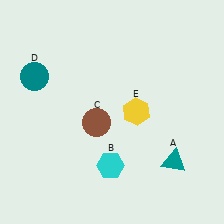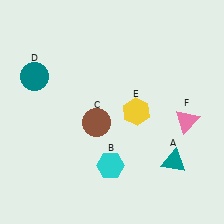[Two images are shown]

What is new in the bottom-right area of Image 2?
A pink triangle (F) was added in the bottom-right area of Image 2.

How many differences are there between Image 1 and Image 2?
There is 1 difference between the two images.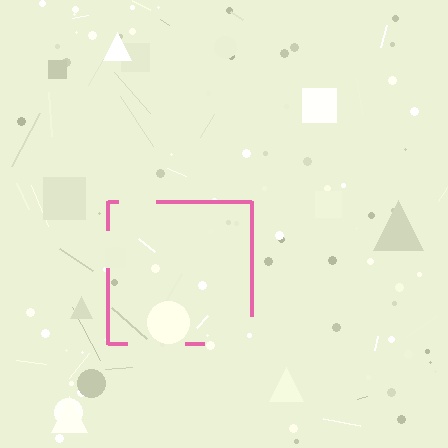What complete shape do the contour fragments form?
The contour fragments form a square.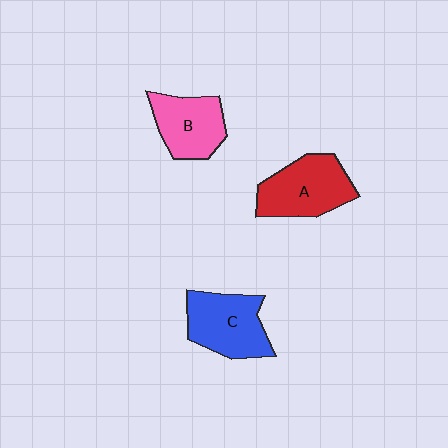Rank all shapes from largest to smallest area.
From largest to smallest: A (red), C (blue), B (pink).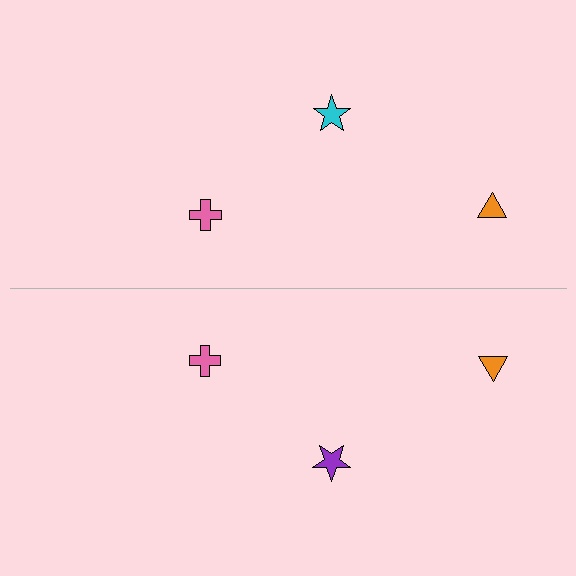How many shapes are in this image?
There are 6 shapes in this image.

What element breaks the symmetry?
The purple star on the bottom side breaks the symmetry — its mirror counterpart is cyan.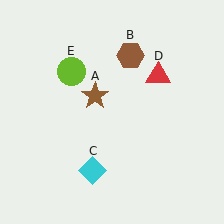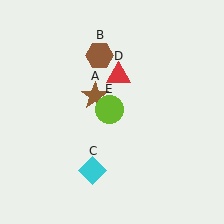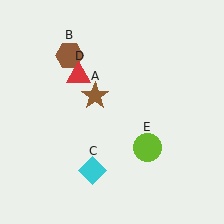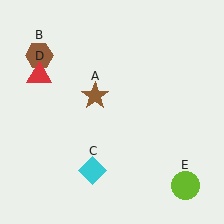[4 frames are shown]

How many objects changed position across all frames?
3 objects changed position: brown hexagon (object B), red triangle (object D), lime circle (object E).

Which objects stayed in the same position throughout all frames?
Brown star (object A) and cyan diamond (object C) remained stationary.